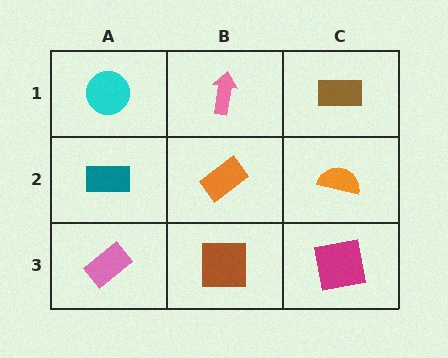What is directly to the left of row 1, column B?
A cyan circle.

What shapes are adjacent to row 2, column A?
A cyan circle (row 1, column A), a pink rectangle (row 3, column A), an orange rectangle (row 2, column B).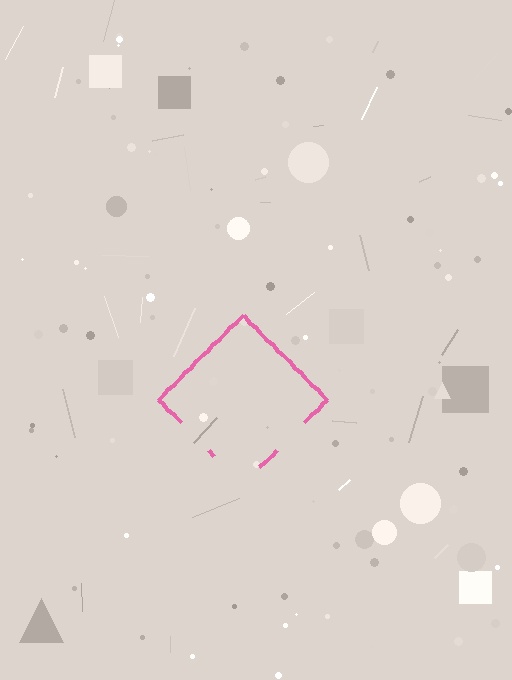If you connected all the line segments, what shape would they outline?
They would outline a diamond.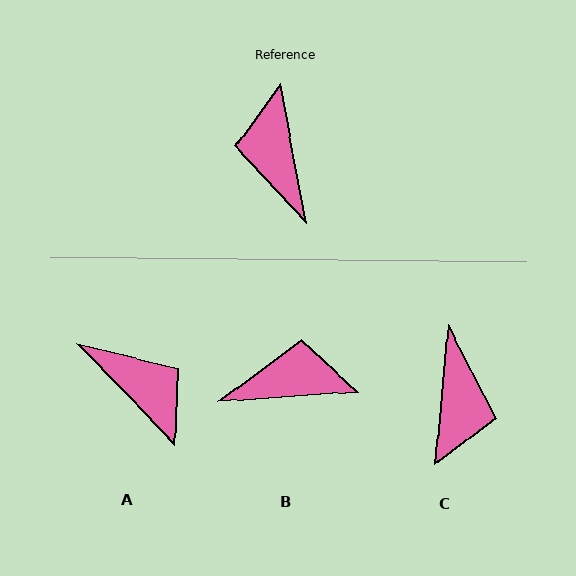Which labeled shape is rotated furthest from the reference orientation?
C, about 164 degrees away.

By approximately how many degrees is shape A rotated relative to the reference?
Approximately 147 degrees clockwise.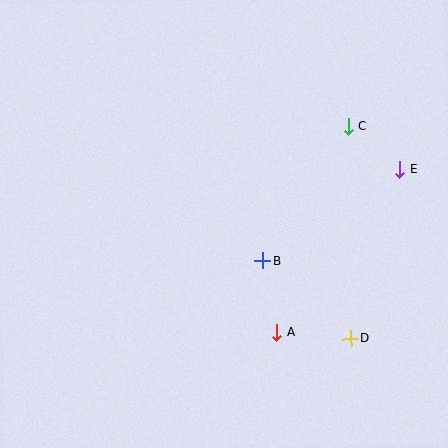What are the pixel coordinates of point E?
Point E is at (400, 169).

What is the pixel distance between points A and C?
The distance between A and C is 217 pixels.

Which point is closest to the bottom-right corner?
Point D is closest to the bottom-right corner.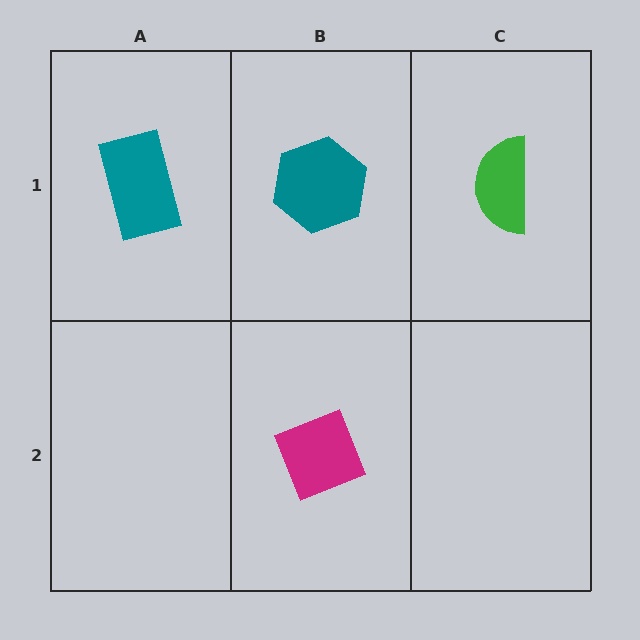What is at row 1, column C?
A green semicircle.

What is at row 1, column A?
A teal rectangle.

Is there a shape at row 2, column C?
No, that cell is empty.